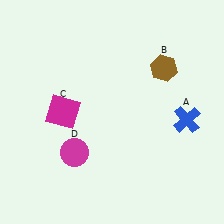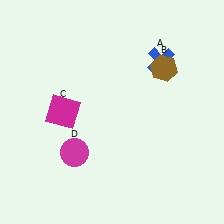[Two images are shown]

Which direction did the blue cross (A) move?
The blue cross (A) moved up.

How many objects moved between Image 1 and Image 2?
1 object moved between the two images.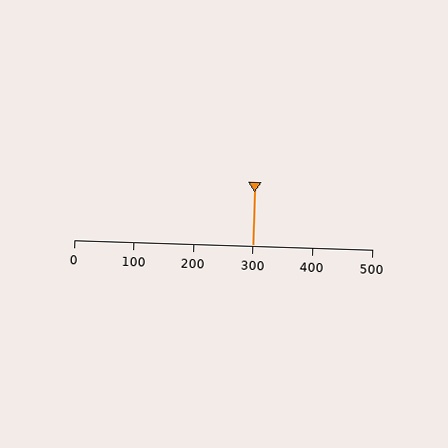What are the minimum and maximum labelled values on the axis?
The axis runs from 0 to 500.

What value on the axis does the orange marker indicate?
The marker indicates approximately 300.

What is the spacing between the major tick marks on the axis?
The major ticks are spaced 100 apart.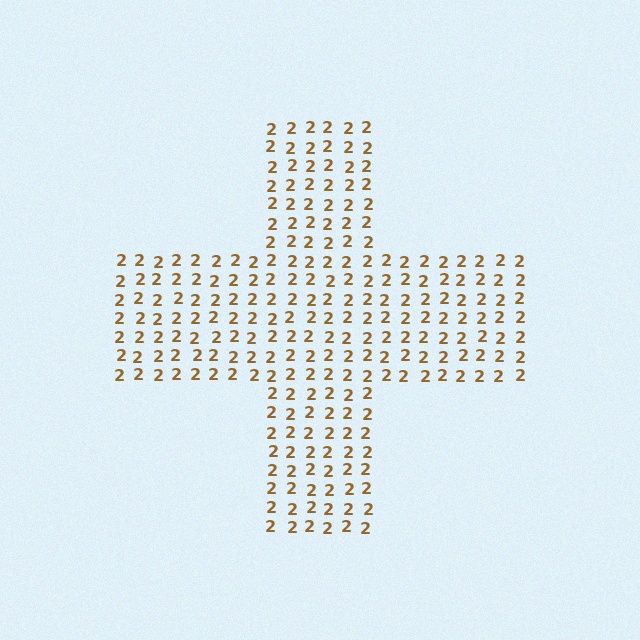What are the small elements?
The small elements are digit 2's.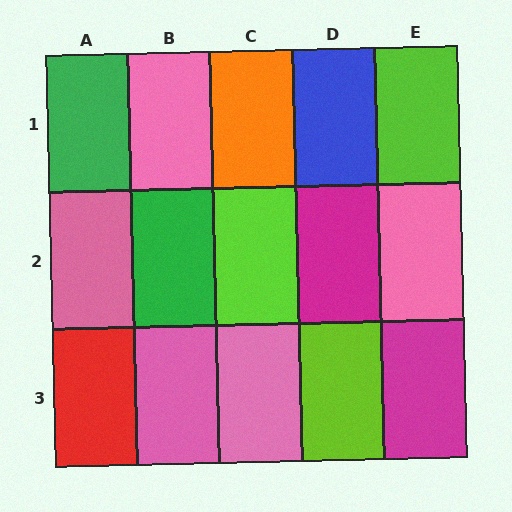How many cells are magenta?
2 cells are magenta.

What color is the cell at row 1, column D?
Blue.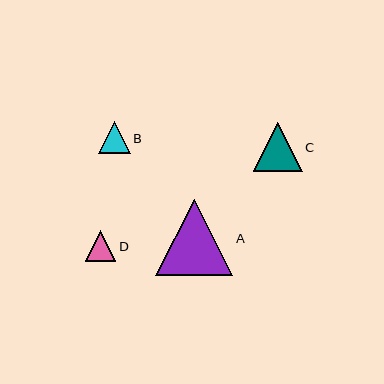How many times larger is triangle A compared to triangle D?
Triangle A is approximately 2.5 times the size of triangle D.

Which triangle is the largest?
Triangle A is the largest with a size of approximately 77 pixels.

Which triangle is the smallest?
Triangle D is the smallest with a size of approximately 31 pixels.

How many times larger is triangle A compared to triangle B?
Triangle A is approximately 2.4 times the size of triangle B.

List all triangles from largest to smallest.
From largest to smallest: A, C, B, D.